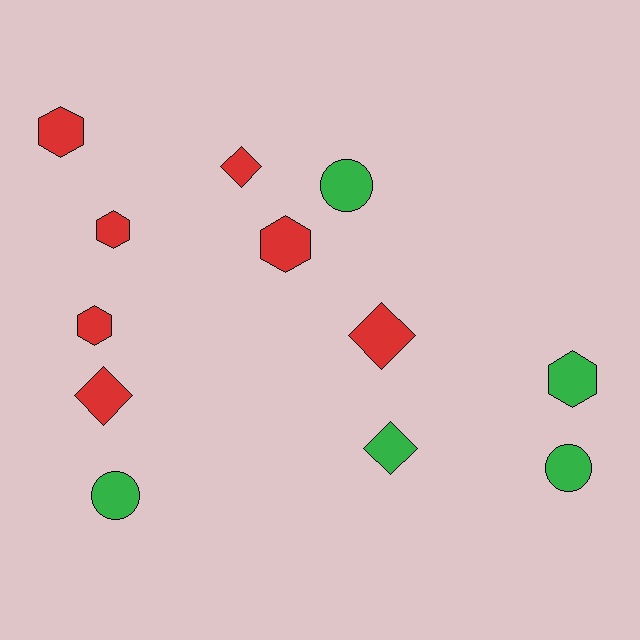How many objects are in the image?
There are 12 objects.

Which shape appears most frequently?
Hexagon, with 5 objects.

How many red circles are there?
There are no red circles.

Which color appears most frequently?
Red, with 7 objects.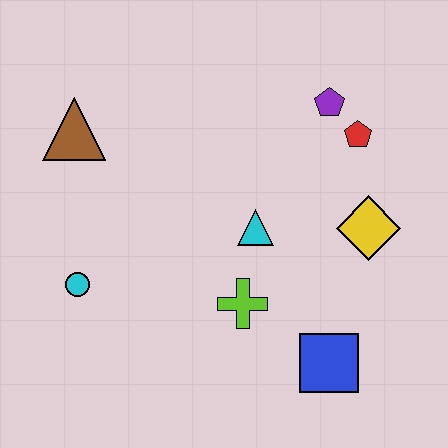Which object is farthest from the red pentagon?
The cyan circle is farthest from the red pentagon.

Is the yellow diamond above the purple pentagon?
No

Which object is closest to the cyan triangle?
The lime cross is closest to the cyan triangle.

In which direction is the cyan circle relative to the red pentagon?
The cyan circle is to the left of the red pentagon.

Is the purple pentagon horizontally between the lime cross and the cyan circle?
No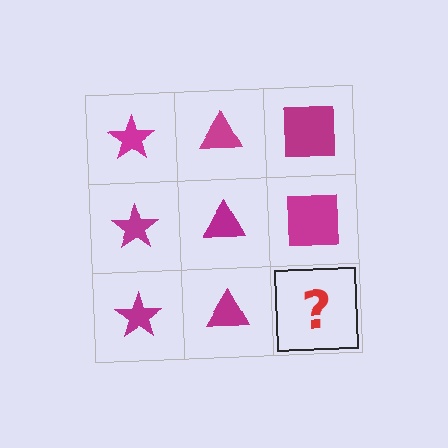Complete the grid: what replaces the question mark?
The question mark should be replaced with a magenta square.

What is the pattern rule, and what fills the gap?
The rule is that each column has a consistent shape. The gap should be filled with a magenta square.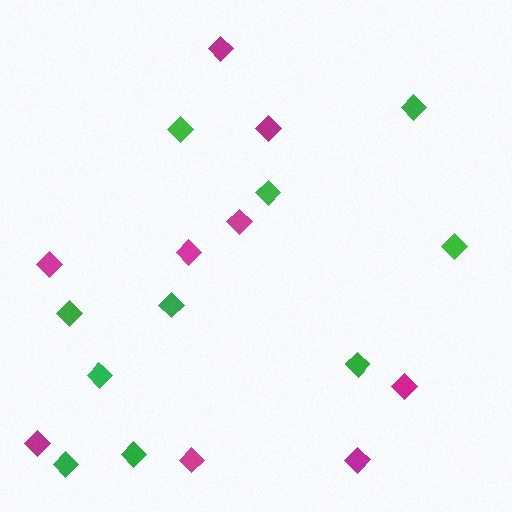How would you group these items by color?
There are 2 groups: one group of magenta diamonds (9) and one group of green diamonds (10).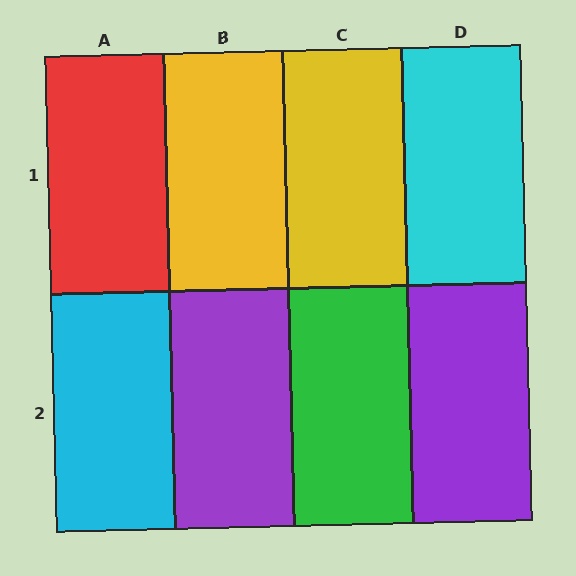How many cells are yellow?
2 cells are yellow.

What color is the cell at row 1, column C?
Yellow.